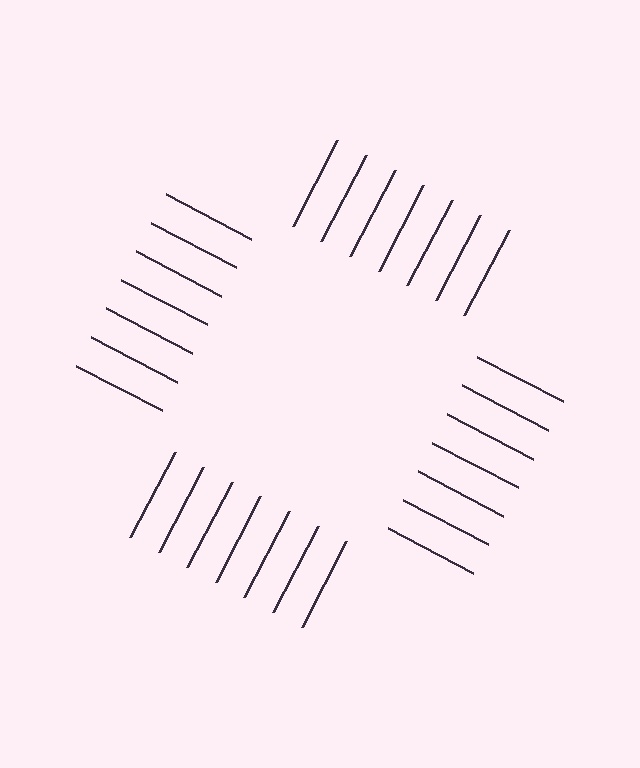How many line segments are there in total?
28 — 7 along each of the 4 edges.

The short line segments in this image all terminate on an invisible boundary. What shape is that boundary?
An illusory square — the line segments terminate on its edges but no continuous stroke is drawn.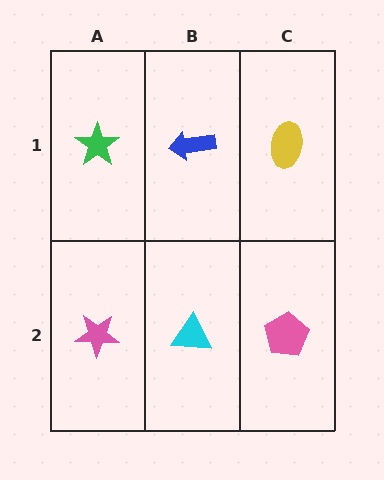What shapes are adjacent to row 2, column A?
A green star (row 1, column A), a cyan triangle (row 2, column B).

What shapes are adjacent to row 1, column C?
A pink pentagon (row 2, column C), a blue arrow (row 1, column B).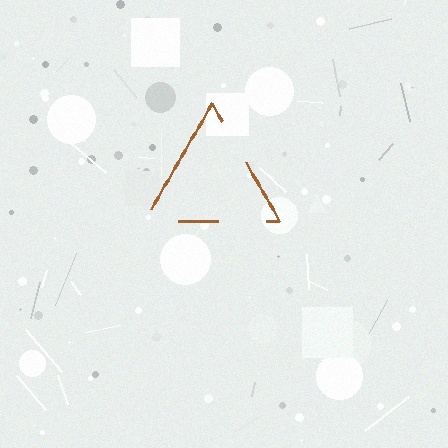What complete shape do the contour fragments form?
The contour fragments form a triangle.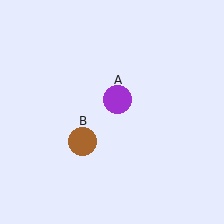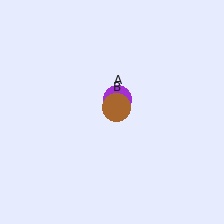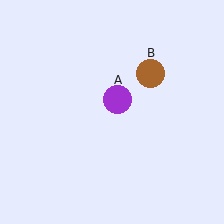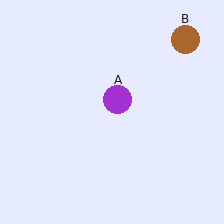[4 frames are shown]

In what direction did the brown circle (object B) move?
The brown circle (object B) moved up and to the right.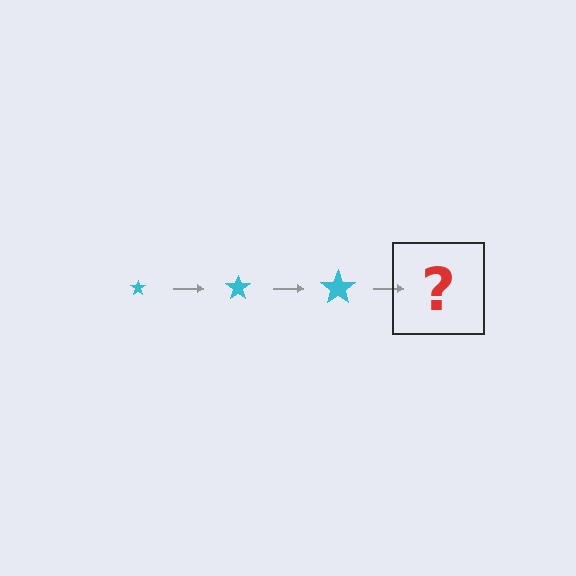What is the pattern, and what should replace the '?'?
The pattern is that the star gets progressively larger each step. The '?' should be a cyan star, larger than the previous one.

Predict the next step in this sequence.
The next step is a cyan star, larger than the previous one.